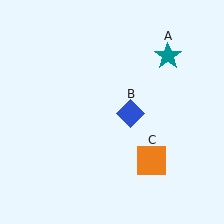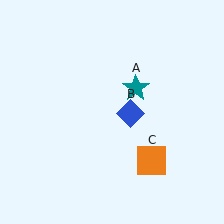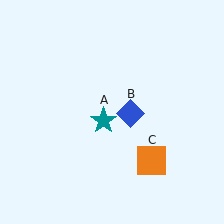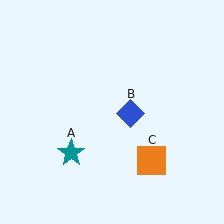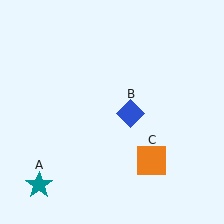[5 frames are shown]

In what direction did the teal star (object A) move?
The teal star (object A) moved down and to the left.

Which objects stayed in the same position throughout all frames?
Blue diamond (object B) and orange square (object C) remained stationary.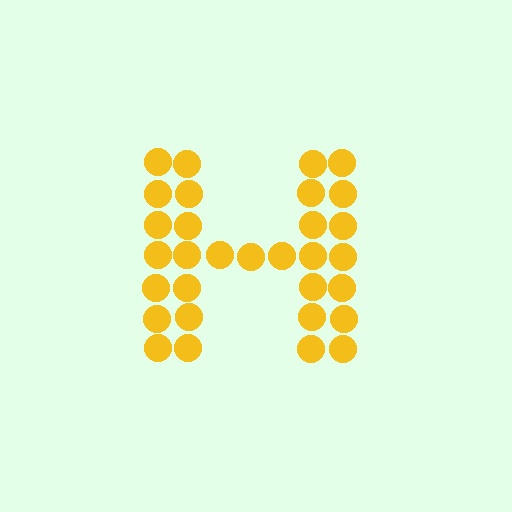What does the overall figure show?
The overall figure shows the letter H.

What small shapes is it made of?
It is made of small circles.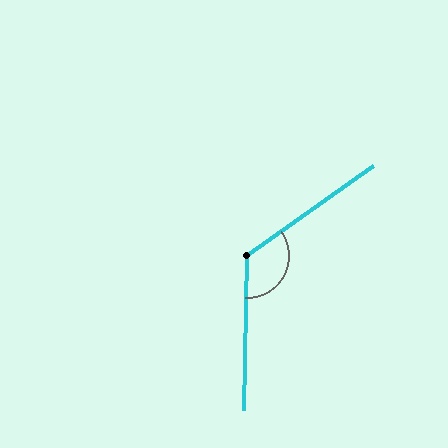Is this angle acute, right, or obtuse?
It is obtuse.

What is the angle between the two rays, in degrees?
Approximately 127 degrees.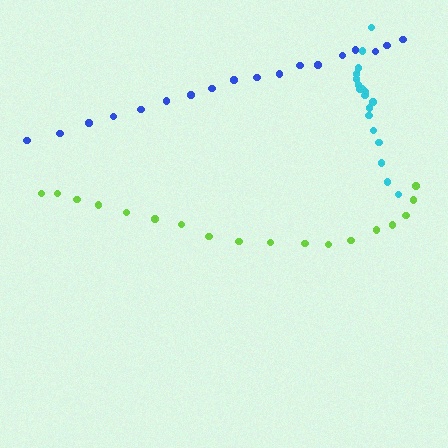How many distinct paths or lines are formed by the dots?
There are 3 distinct paths.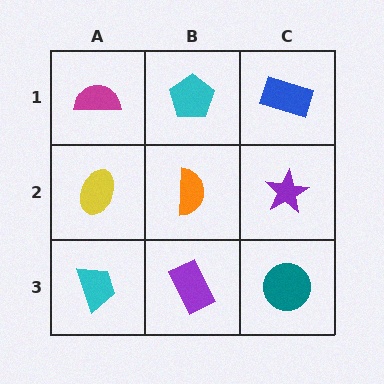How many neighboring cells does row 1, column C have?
2.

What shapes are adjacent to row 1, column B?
An orange semicircle (row 2, column B), a magenta semicircle (row 1, column A), a blue rectangle (row 1, column C).